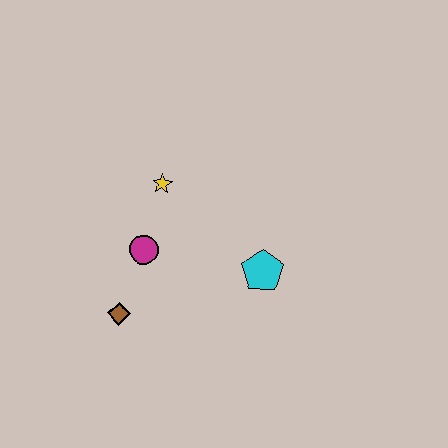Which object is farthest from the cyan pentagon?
The brown diamond is farthest from the cyan pentagon.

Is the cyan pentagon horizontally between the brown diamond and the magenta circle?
No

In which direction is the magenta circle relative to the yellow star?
The magenta circle is below the yellow star.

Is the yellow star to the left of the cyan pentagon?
Yes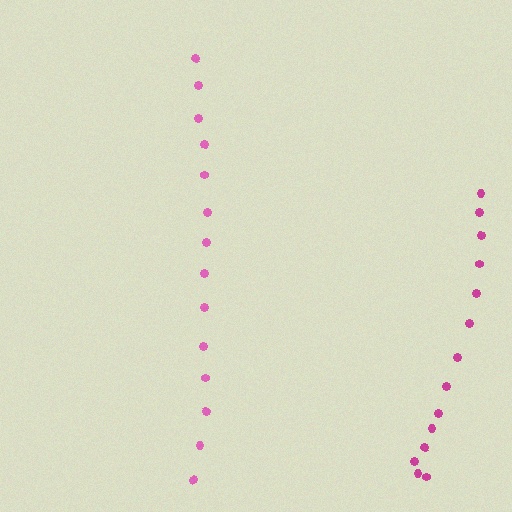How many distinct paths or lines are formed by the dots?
There are 2 distinct paths.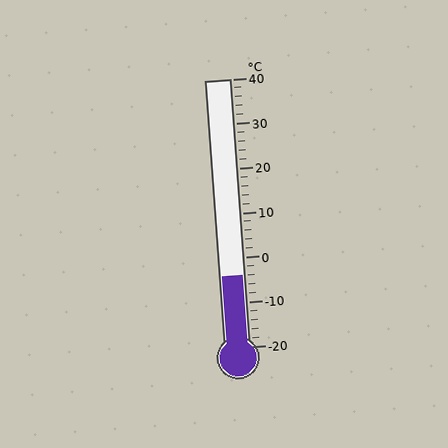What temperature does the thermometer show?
The thermometer shows approximately -4°C.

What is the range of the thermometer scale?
The thermometer scale ranges from -20°C to 40°C.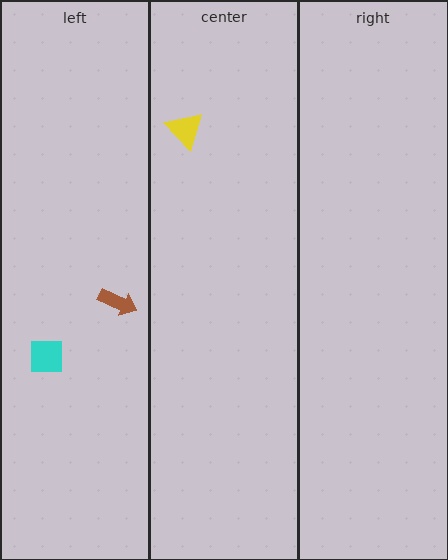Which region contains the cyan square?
The left region.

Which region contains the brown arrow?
The left region.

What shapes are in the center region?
The yellow triangle.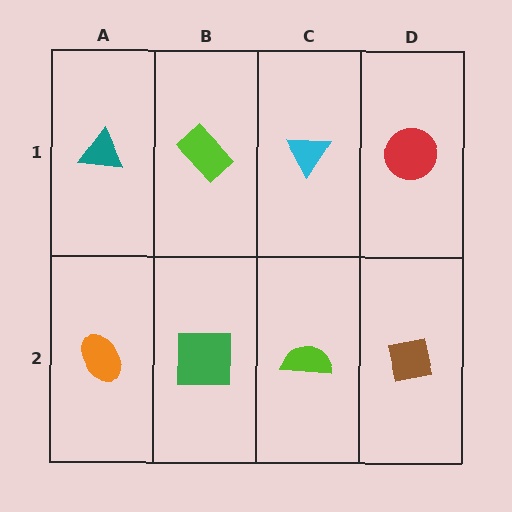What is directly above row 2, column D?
A red circle.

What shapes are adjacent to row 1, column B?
A green square (row 2, column B), a teal triangle (row 1, column A), a cyan triangle (row 1, column C).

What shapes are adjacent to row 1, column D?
A brown square (row 2, column D), a cyan triangle (row 1, column C).